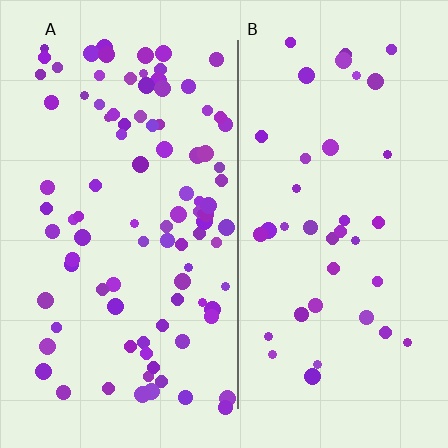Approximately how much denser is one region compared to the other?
Approximately 2.5× — region A over region B.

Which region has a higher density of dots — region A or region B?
A (the left).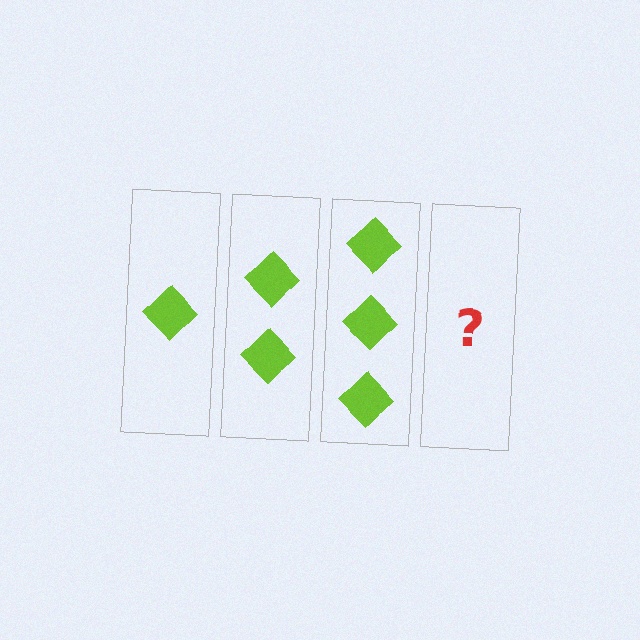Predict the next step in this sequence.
The next step is 4 diamonds.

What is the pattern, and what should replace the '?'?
The pattern is that each step adds one more diamond. The '?' should be 4 diamonds.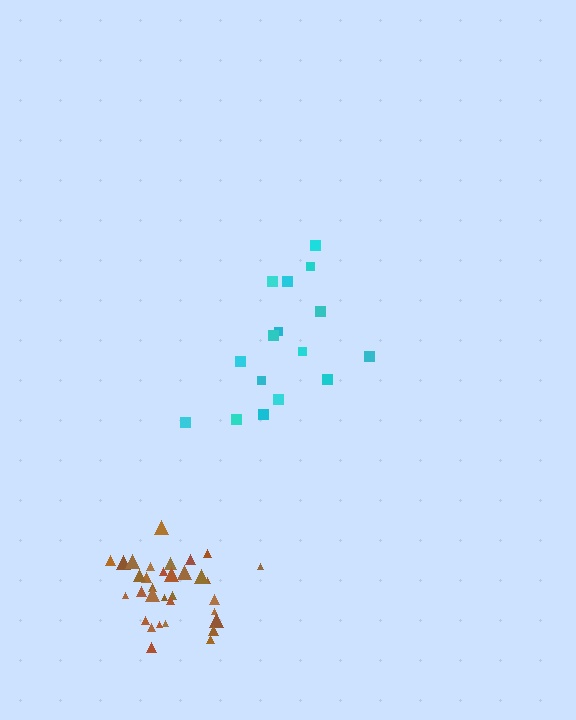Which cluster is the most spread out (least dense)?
Cyan.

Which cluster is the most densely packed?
Brown.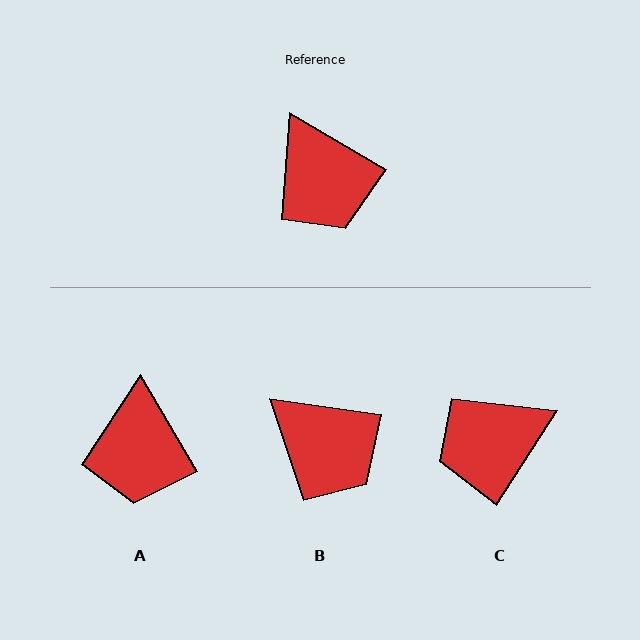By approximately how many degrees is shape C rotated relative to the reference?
Approximately 93 degrees clockwise.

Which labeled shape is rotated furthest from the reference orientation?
C, about 93 degrees away.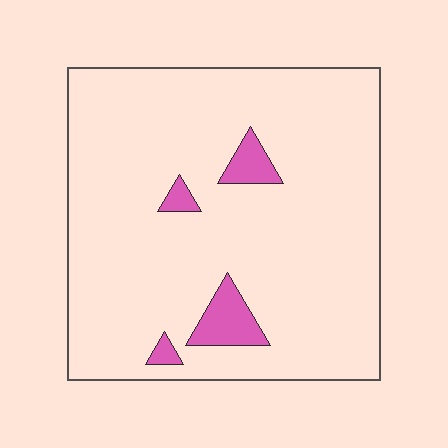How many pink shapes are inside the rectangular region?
4.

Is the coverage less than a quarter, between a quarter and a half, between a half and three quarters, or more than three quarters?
Less than a quarter.